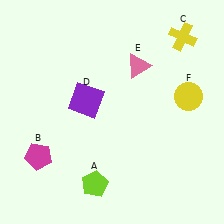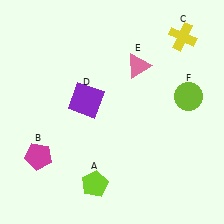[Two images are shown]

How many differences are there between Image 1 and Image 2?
There is 1 difference between the two images.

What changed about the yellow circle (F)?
In Image 1, F is yellow. In Image 2, it changed to lime.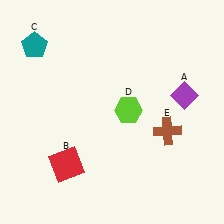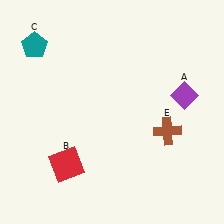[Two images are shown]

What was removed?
The lime hexagon (D) was removed in Image 2.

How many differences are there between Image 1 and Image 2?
There is 1 difference between the two images.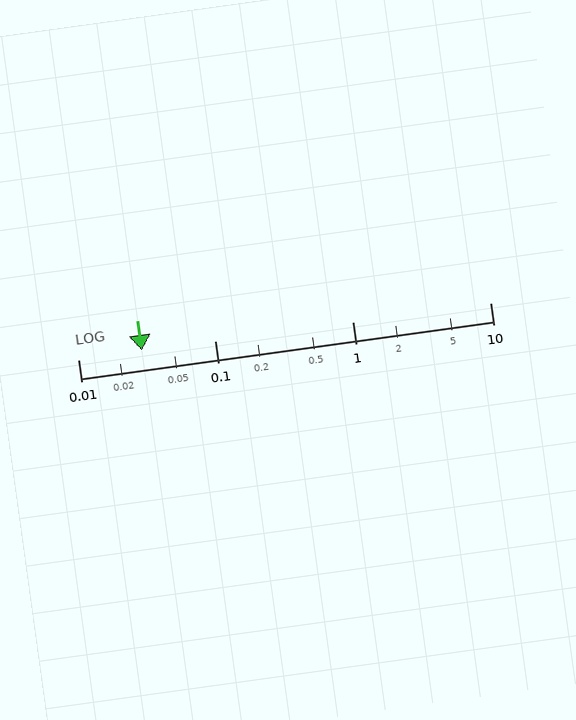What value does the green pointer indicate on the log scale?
The pointer indicates approximately 0.029.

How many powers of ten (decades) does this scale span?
The scale spans 3 decades, from 0.01 to 10.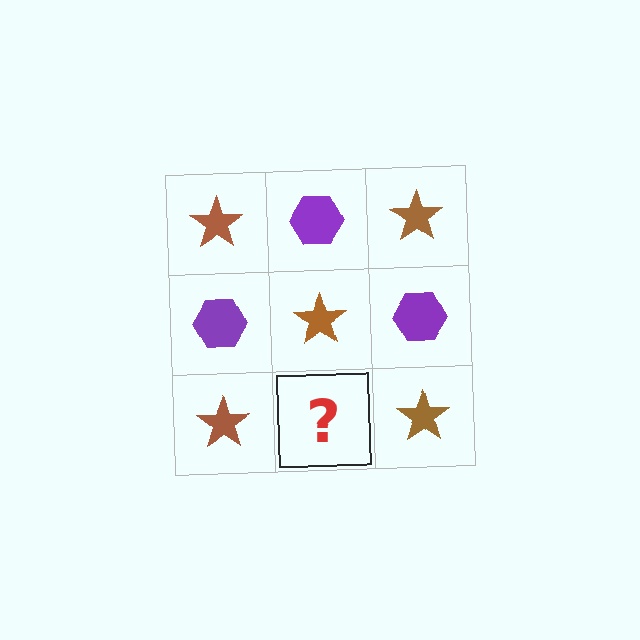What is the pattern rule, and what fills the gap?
The rule is that it alternates brown star and purple hexagon in a checkerboard pattern. The gap should be filled with a purple hexagon.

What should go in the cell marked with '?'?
The missing cell should contain a purple hexagon.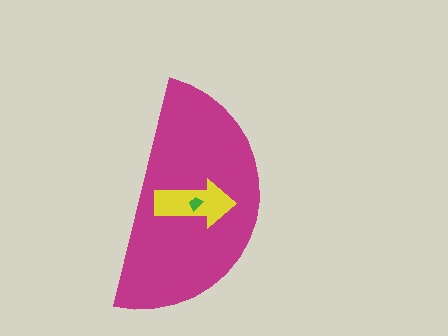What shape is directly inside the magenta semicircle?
The yellow arrow.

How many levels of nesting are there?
3.